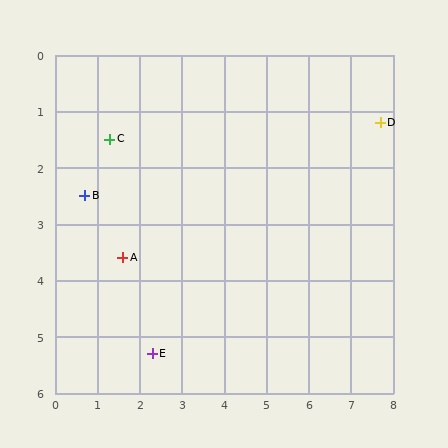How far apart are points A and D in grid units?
Points A and D are about 6.6 grid units apart.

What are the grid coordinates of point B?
Point B is at approximately (0.7, 2.5).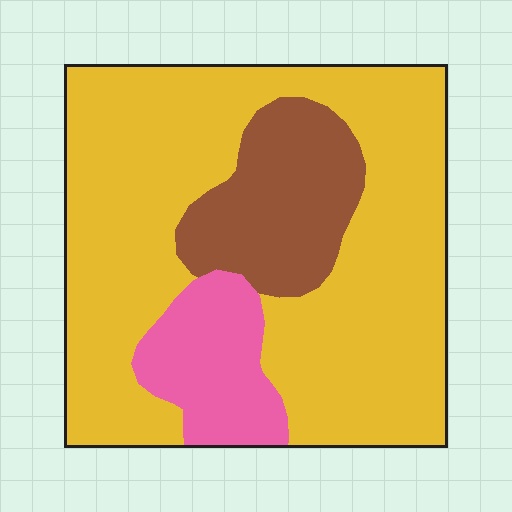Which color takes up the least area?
Pink, at roughly 15%.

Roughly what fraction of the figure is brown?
Brown takes up about one sixth (1/6) of the figure.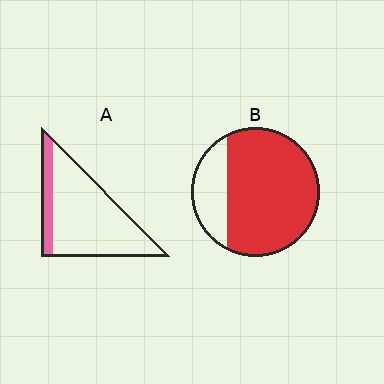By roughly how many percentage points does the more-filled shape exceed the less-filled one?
By roughly 60 percentage points (B over A).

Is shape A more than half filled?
No.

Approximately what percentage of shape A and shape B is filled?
A is approximately 20% and B is approximately 75%.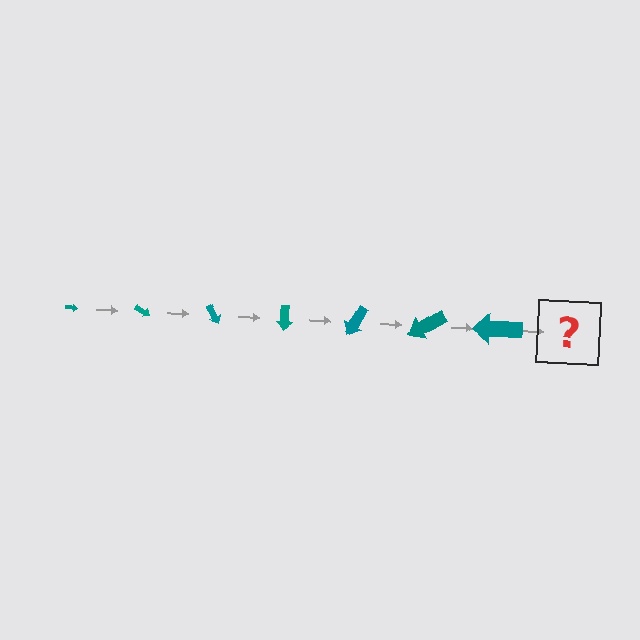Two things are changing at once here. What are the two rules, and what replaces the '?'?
The two rules are that the arrow grows larger each step and it rotates 30 degrees each step. The '?' should be an arrow, larger than the previous one and rotated 210 degrees from the start.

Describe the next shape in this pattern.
It should be an arrow, larger than the previous one and rotated 210 degrees from the start.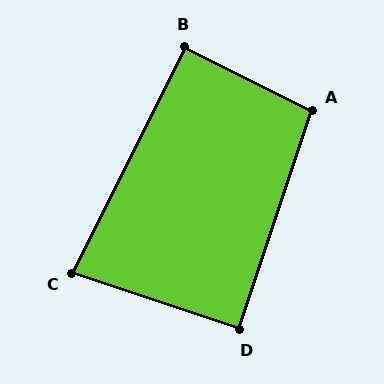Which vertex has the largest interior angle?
A, at approximately 98 degrees.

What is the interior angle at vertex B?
Approximately 90 degrees (approximately right).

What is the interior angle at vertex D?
Approximately 90 degrees (approximately right).